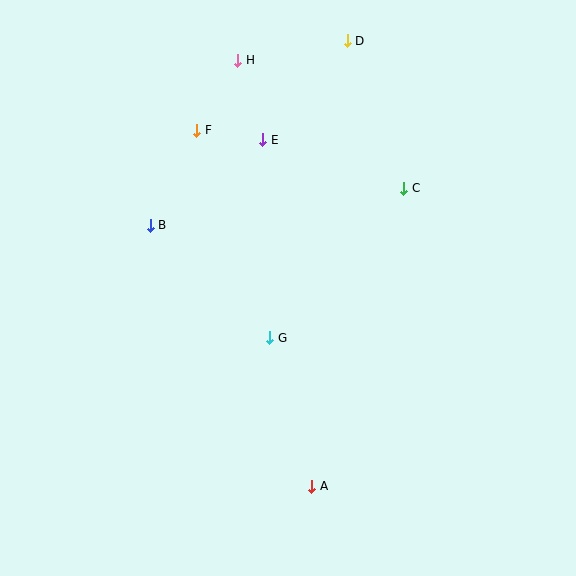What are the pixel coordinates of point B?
Point B is at (150, 225).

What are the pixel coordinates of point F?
Point F is at (197, 130).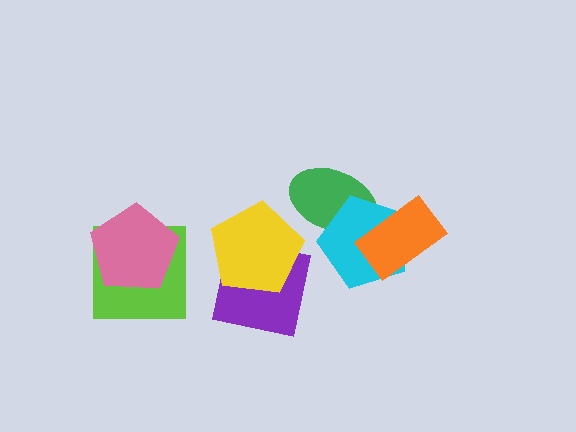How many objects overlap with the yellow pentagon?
1 object overlaps with the yellow pentagon.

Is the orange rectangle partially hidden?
No, no other shape covers it.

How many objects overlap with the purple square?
1 object overlaps with the purple square.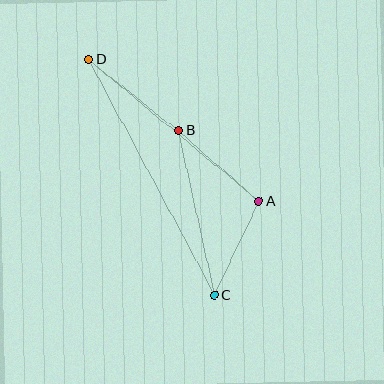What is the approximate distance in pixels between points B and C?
The distance between B and C is approximately 169 pixels.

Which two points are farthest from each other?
Points C and D are farthest from each other.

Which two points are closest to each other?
Points A and C are closest to each other.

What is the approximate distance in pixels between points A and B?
The distance between A and B is approximately 107 pixels.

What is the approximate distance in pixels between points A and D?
The distance between A and D is approximately 221 pixels.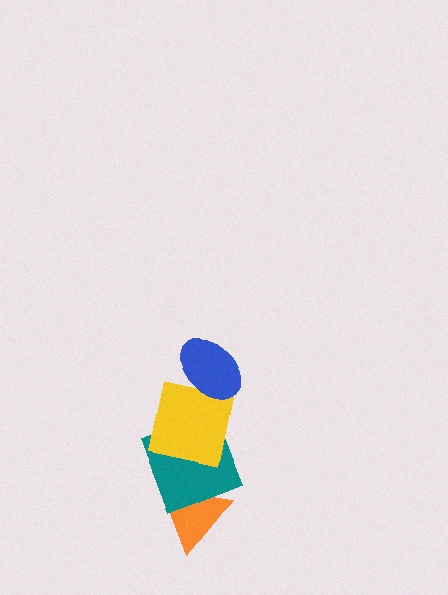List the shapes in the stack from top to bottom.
From top to bottom: the blue ellipse, the yellow square, the teal square, the orange triangle.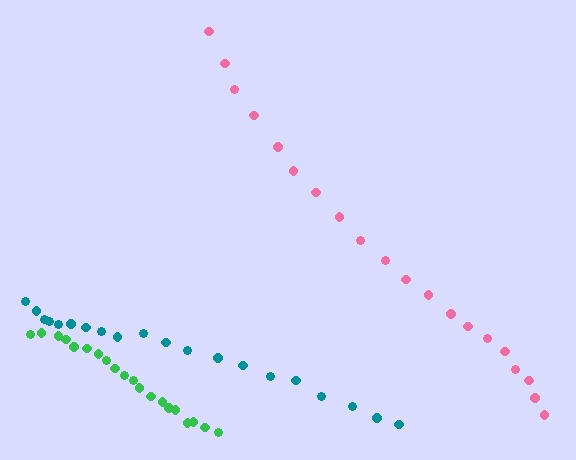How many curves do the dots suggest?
There are 3 distinct paths.